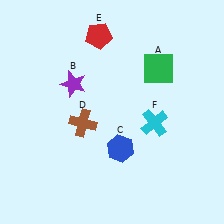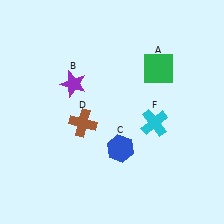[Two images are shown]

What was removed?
The red pentagon (E) was removed in Image 2.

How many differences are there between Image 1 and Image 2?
There is 1 difference between the two images.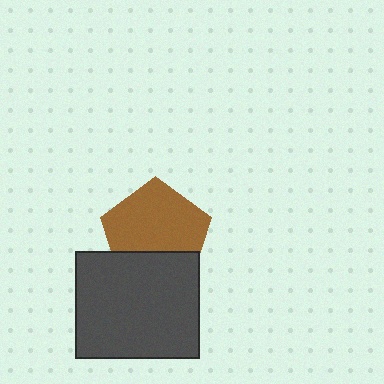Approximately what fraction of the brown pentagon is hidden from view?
Roughly 31% of the brown pentagon is hidden behind the dark gray rectangle.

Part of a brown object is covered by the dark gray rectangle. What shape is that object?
It is a pentagon.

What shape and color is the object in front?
The object in front is a dark gray rectangle.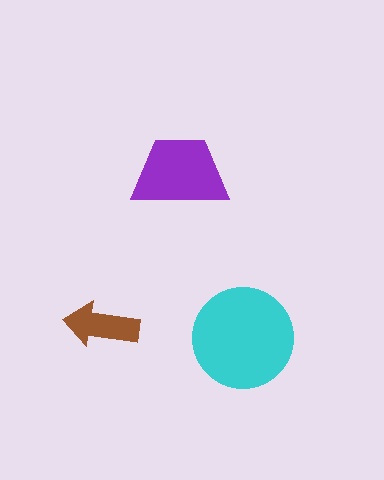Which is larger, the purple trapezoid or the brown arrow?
The purple trapezoid.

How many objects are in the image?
There are 3 objects in the image.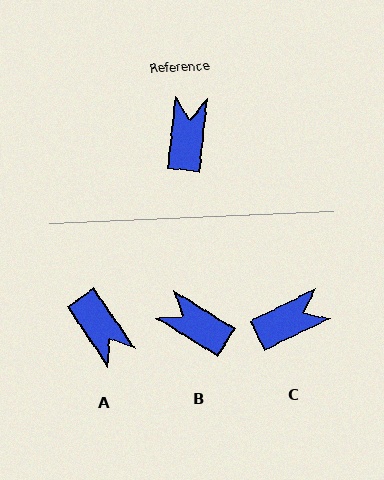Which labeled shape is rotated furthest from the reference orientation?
A, about 140 degrees away.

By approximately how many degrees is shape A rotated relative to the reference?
Approximately 140 degrees clockwise.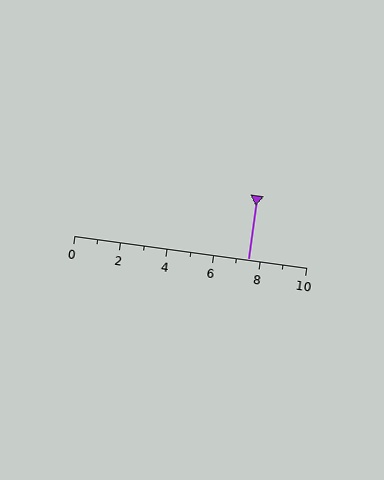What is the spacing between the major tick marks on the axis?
The major ticks are spaced 2 apart.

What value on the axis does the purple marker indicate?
The marker indicates approximately 7.5.